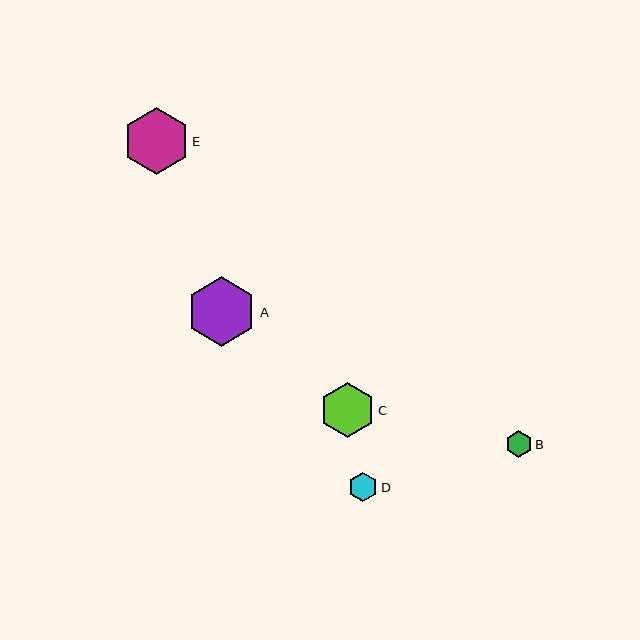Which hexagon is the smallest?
Hexagon B is the smallest with a size of approximately 27 pixels.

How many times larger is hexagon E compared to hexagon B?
Hexagon E is approximately 2.5 times the size of hexagon B.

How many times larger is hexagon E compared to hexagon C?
Hexagon E is approximately 1.2 times the size of hexagon C.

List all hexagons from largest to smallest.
From largest to smallest: A, E, C, D, B.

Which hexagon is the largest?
Hexagon A is the largest with a size of approximately 69 pixels.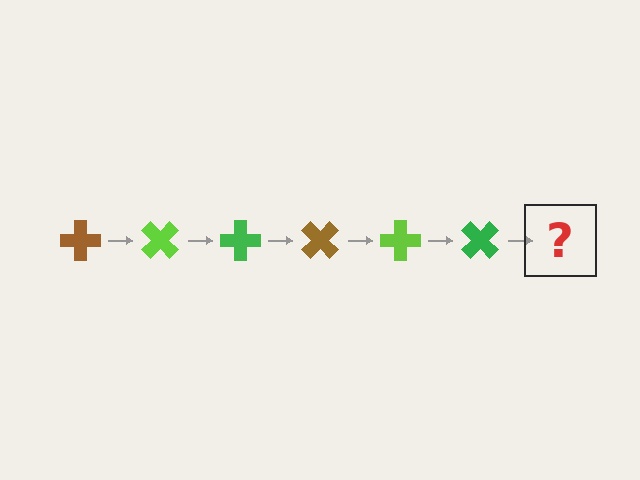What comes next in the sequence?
The next element should be a brown cross, rotated 270 degrees from the start.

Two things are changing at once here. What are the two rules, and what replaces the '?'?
The two rules are that it rotates 45 degrees each step and the color cycles through brown, lime, and green. The '?' should be a brown cross, rotated 270 degrees from the start.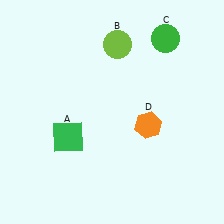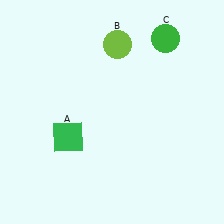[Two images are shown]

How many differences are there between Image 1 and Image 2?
There is 1 difference between the two images.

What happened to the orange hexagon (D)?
The orange hexagon (D) was removed in Image 2. It was in the bottom-right area of Image 1.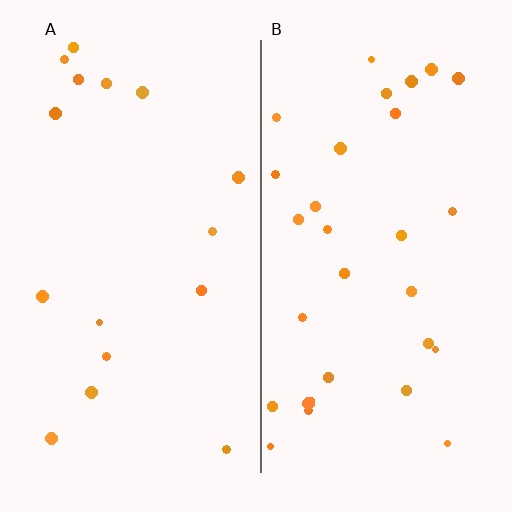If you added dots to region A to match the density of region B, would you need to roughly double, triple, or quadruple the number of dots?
Approximately double.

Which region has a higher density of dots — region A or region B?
B (the right).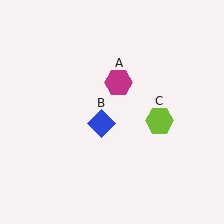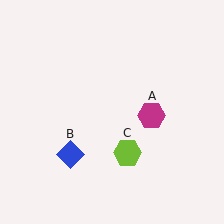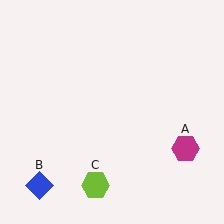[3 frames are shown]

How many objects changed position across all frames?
3 objects changed position: magenta hexagon (object A), blue diamond (object B), lime hexagon (object C).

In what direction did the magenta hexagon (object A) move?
The magenta hexagon (object A) moved down and to the right.